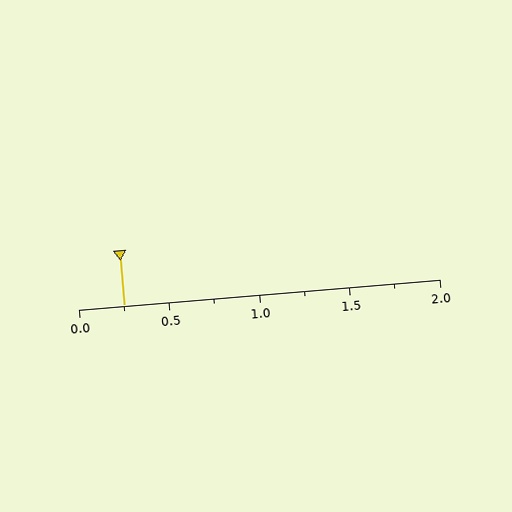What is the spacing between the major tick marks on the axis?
The major ticks are spaced 0.5 apart.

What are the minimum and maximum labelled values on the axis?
The axis runs from 0.0 to 2.0.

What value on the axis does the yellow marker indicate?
The marker indicates approximately 0.25.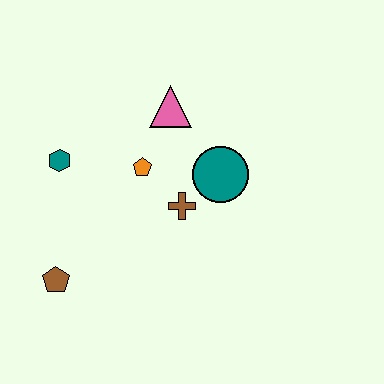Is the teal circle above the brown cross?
Yes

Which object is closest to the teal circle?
The brown cross is closest to the teal circle.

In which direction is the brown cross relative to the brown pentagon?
The brown cross is to the right of the brown pentagon.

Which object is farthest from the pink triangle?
The brown pentagon is farthest from the pink triangle.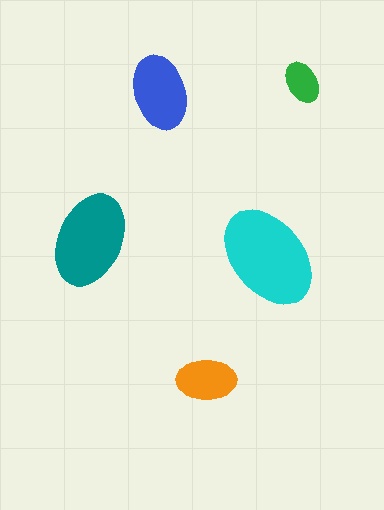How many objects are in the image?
There are 5 objects in the image.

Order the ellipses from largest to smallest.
the cyan one, the teal one, the blue one, the orange one, the green one.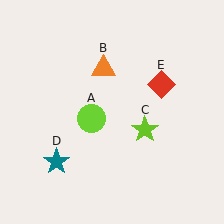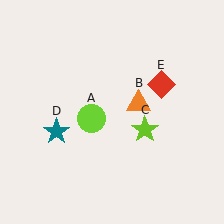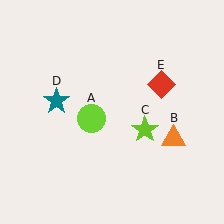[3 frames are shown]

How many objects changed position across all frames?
2 objects changed position: orange triangle (object B), teal star (object D).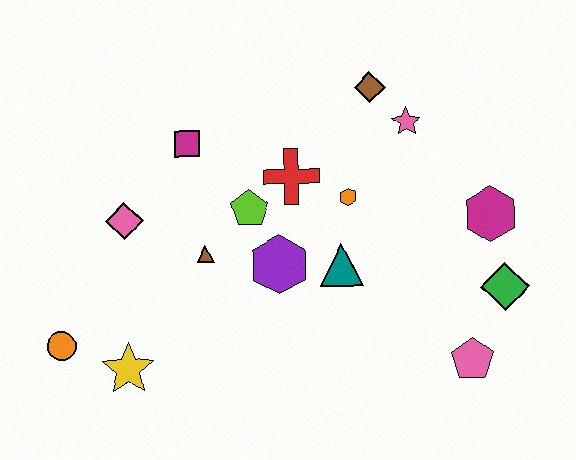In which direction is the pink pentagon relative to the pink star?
The pink pentagon is below the pink star.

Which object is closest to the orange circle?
The yellow star is closest to the orange circle.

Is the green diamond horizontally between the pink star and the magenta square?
No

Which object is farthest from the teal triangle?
The orange circle is farthest from the teal triangle.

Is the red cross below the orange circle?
No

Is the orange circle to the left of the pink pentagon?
Yes